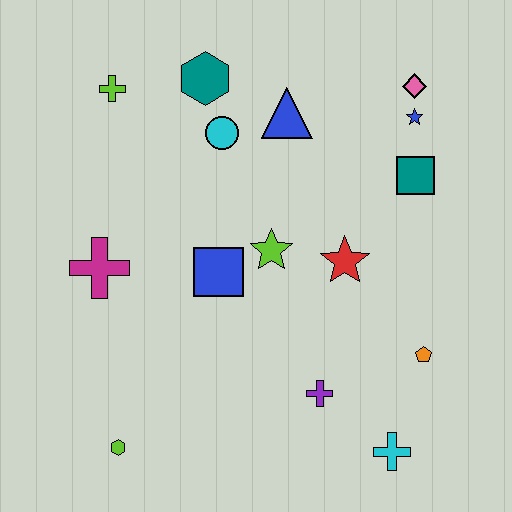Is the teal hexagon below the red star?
No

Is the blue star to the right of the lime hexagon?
Yes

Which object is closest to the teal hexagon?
The cyan circle is closest to the teal hexagon.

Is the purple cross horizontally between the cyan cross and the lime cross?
Yes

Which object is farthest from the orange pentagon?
The lime cross is farthest from the orange pentagon.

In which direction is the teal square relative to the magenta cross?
The teal square is to the right of the magenta cross.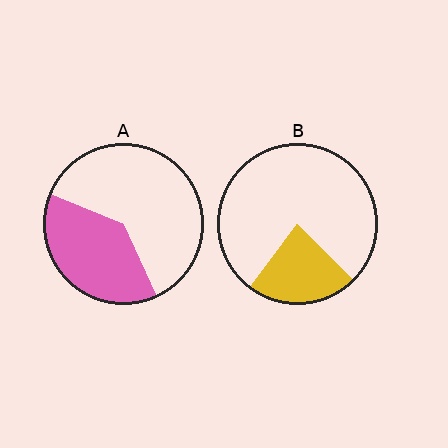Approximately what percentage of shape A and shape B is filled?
A is approximately 40% and B is approximately 25%.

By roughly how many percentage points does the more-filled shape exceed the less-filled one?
By roughly 15 percentage points (A over B).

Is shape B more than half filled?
No.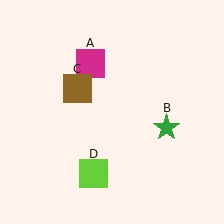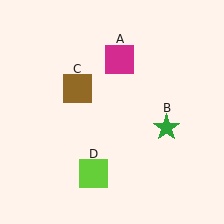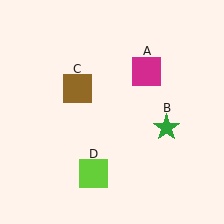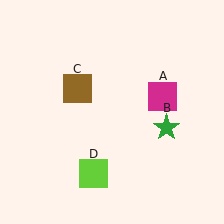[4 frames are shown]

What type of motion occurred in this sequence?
The magenta square (object A) rotated clockwise around the center of the scene.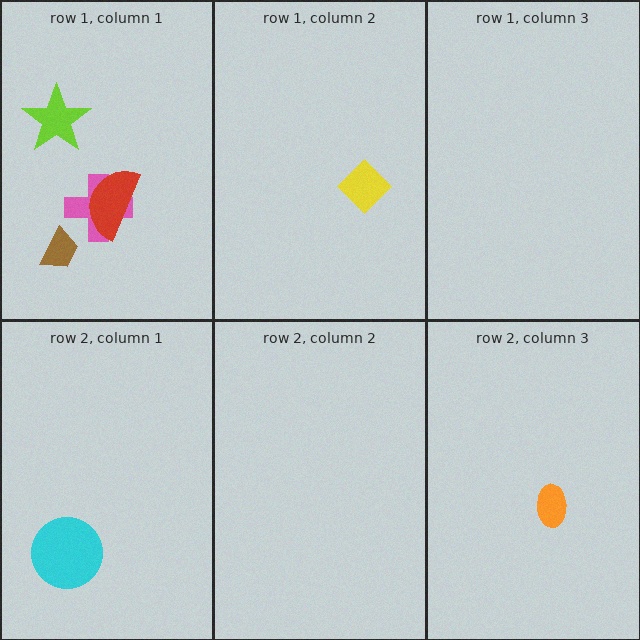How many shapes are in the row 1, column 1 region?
4.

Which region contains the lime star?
The row 1, column 1 region.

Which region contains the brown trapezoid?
The row 1, column 1 region.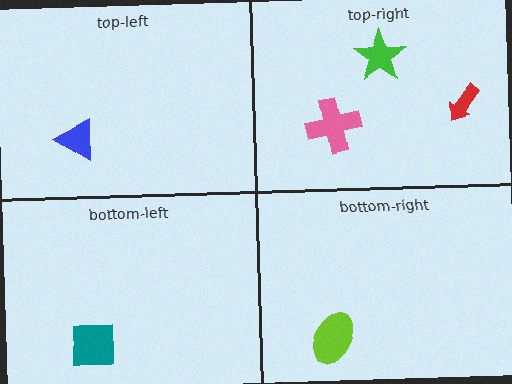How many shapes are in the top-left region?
1.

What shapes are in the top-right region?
The green star, the red arrow, the pink cross.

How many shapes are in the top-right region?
3.